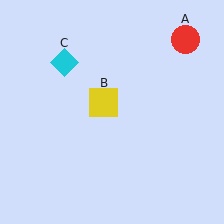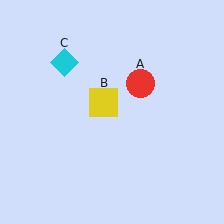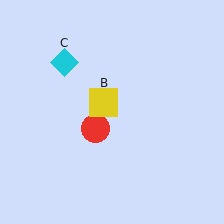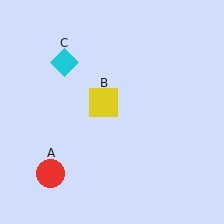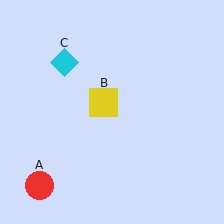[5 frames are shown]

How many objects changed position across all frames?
1 object changed position: red circle (object A).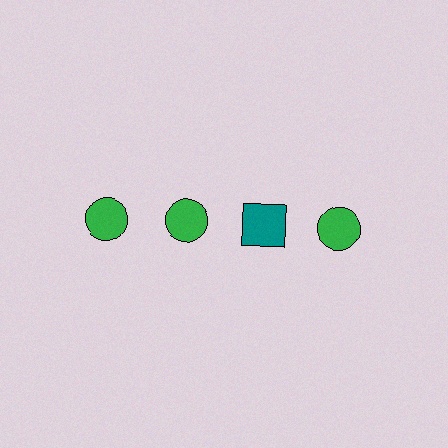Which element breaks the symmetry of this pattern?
The teal square in the top row, center column breaks the symmetry. All other shapes are green circles.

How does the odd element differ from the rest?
It differs in both color (teal instead of green) and shape (square instead of circle).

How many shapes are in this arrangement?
There are 4 shapes arranged in a grid pattern.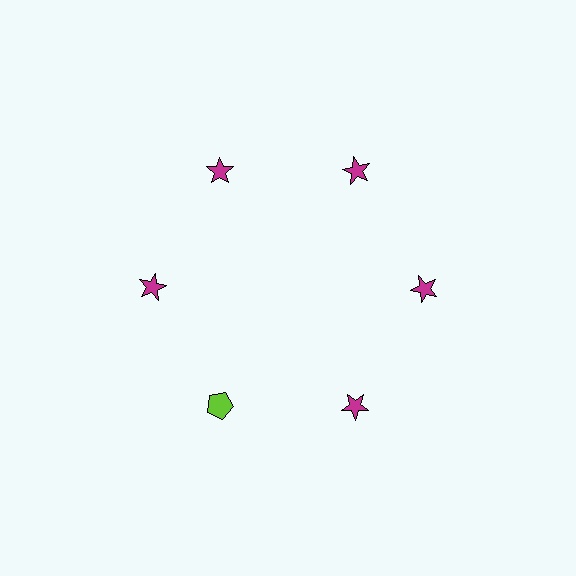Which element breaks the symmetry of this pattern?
The lime pentagon at roughly the 7 o'clock position breaks the symmetry. All other shapes are magenta stars.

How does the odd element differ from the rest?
It differs in both color (lime instead of magenta) and shape (pentagon instead of star).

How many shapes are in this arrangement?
There are 6 shapes arranged in a ring pattern.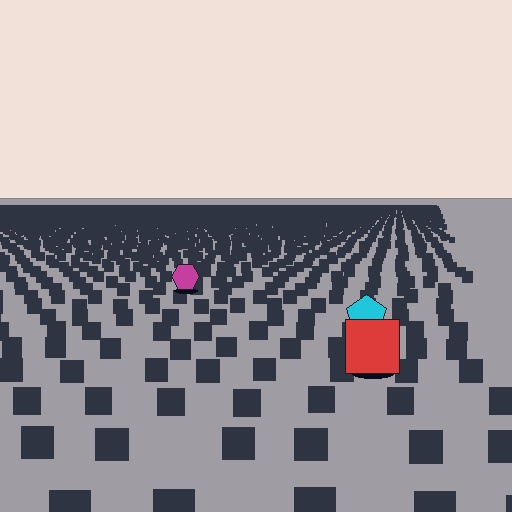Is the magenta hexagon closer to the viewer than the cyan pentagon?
No. The cyan pentagon is closer — you can tell from the texture gradient: the ground texture is coarser near it.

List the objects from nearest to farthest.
From nearest to farthest: the red square, the cyan pentagon, the magenta hexagon.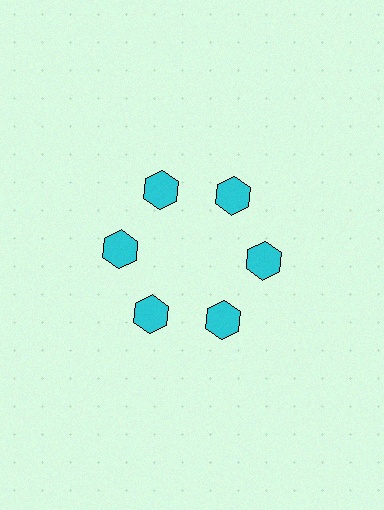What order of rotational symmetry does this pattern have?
This pattern has 6-fold rotational symmetry.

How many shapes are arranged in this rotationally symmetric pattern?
There are 6 shapes, arranged in 6 groups of 1.